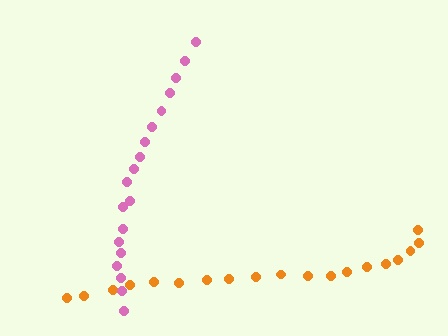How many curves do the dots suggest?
There are 2 distinct paths.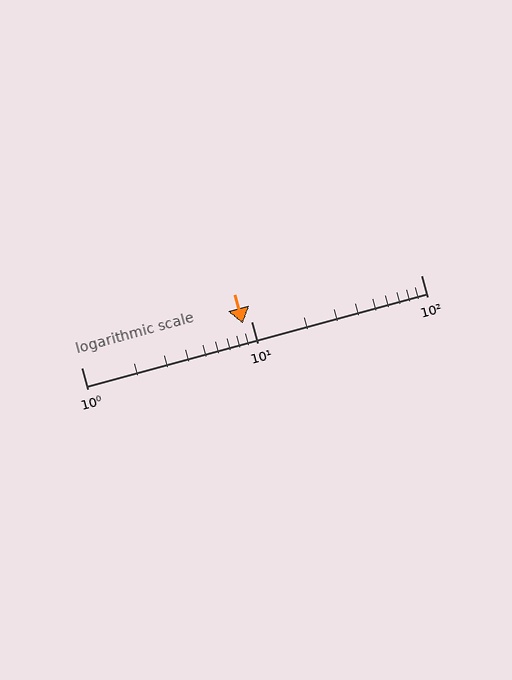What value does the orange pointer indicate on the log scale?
The pointer indicates approximately 9.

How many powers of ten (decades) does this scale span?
The scale spans 2 decades, from 1 to 100.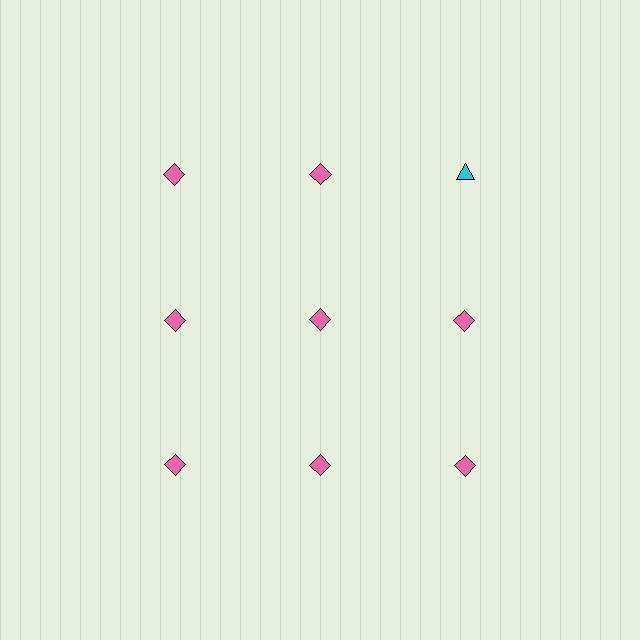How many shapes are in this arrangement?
There are 9 shapes arranged in a grid pattern.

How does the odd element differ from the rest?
It differs in both color (cyan instead of pink) and shape (triangle instead of diamond).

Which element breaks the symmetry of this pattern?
The cyan triangle in the top row, center column breaks the symmetry. All other shapes are pink diamonds.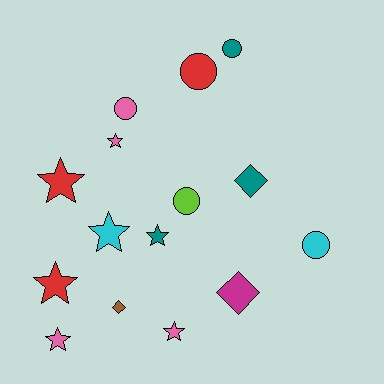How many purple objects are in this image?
There are no purple objects.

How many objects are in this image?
There are 15 objects.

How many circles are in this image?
There are 5 circles.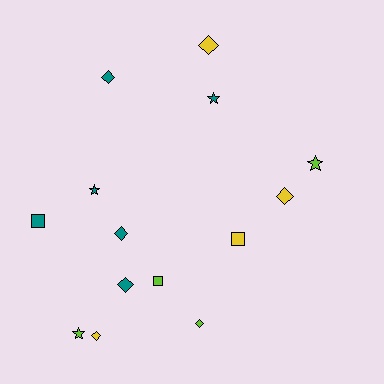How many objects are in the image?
There are 14 objects.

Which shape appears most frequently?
Diamond, with 7 objects.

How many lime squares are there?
There is 1 lime square.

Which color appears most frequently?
Teal, with 6 objects.